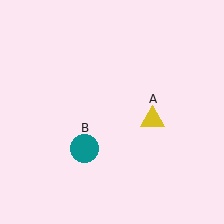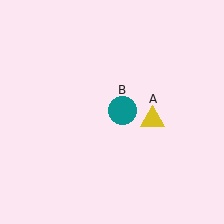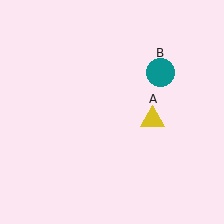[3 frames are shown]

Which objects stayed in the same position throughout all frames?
Yellow triangle (object A) remained stationary.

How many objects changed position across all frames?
1 object changed position: teal circle (object B).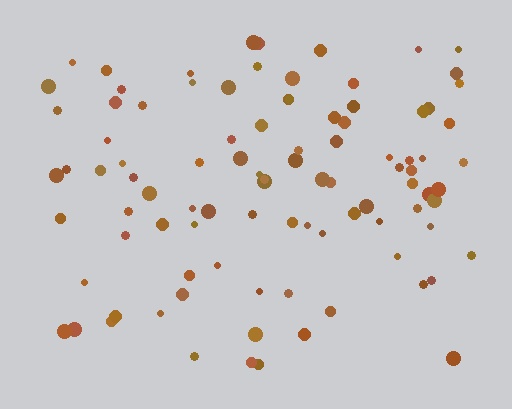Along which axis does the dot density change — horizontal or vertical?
Vertical.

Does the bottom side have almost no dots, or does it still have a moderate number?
Still a moderate number, just noticeably fewer than the top.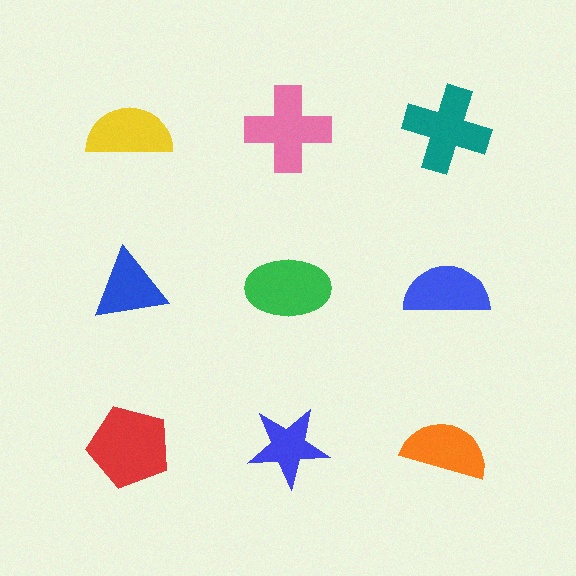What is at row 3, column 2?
A blue star.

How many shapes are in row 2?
3 shapes.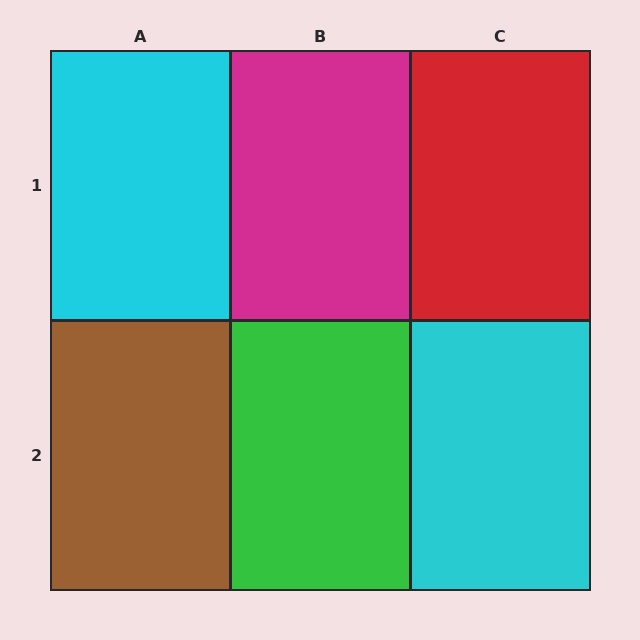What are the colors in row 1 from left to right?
Cyan, magenta, red.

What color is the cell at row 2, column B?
Green.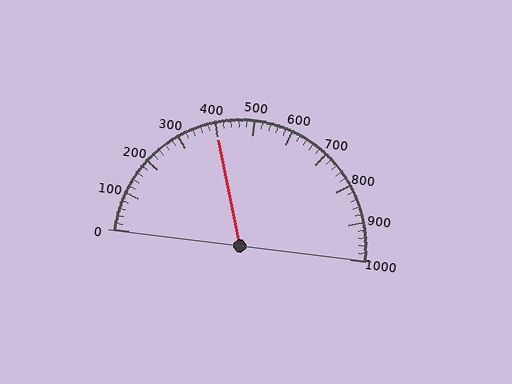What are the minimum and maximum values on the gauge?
The gauge ranges from 0 to 1000.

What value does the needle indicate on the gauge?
The needle indicates approximately 400.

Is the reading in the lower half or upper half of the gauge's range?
The reading is in the lower half of the range (0 to 1000).